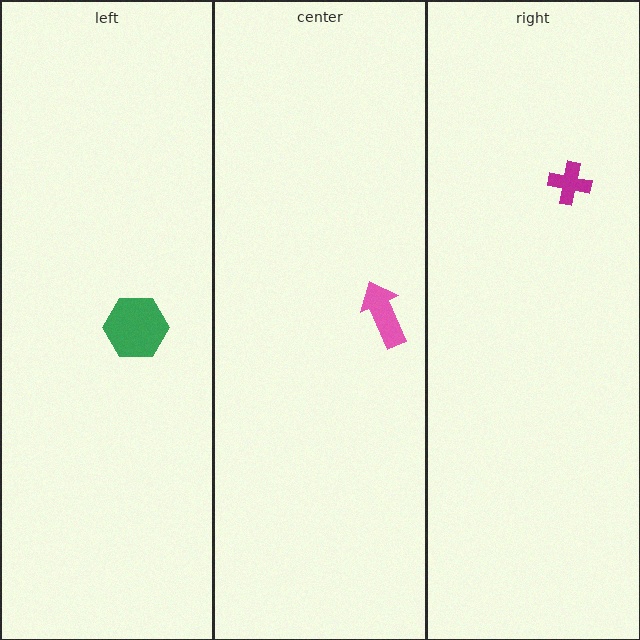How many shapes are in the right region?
1.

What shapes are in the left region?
The green hexagon.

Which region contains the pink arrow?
The center region.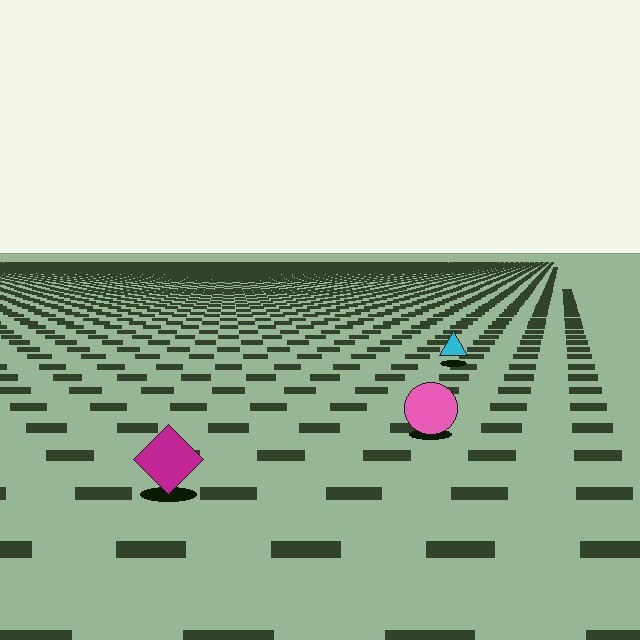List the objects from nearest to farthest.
From nearest to farthest: the magenta diamond, the pink circle, the cyan triangle.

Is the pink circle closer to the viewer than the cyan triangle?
Yes. The pink circle is closer — you can tell from the texture gradient: the ground texture is coarser near it.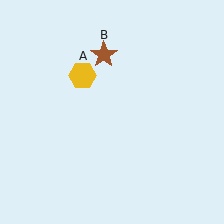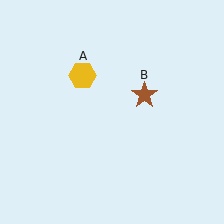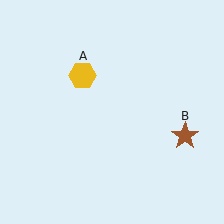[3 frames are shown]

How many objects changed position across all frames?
1 object changed position: brown star (object B).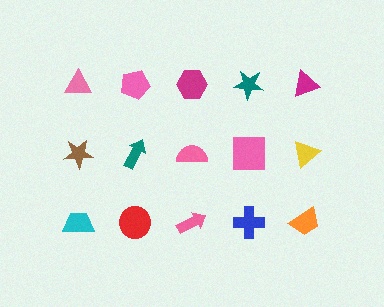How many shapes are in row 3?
5 shapes.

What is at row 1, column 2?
A pink pentagon.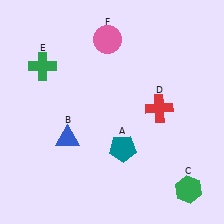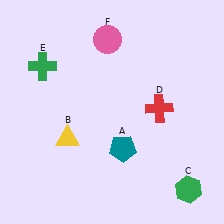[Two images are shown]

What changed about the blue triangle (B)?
In Image 1, B is blue. In Image 2, it changed to yellow.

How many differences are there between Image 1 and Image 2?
There is 1 difference between the two images.